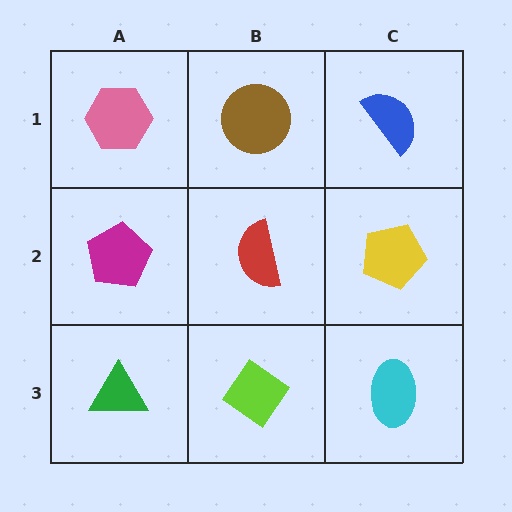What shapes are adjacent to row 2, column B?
A brown circle (row 1, column B), a lime diamond (row 3, column B), a magenta pentagon (row 2, column A), a yellow pentagon (row 2, column C).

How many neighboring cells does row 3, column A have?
2.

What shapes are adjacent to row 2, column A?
A pink hexagon (row 1, column A), a green triangle (row 3, column A), a red semicircle (row 2, column B).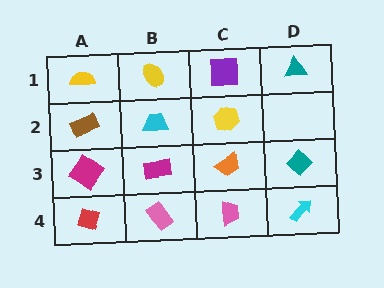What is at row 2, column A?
A brown rectangle.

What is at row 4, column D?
A cyan arrow.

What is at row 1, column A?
A yellow semicircle.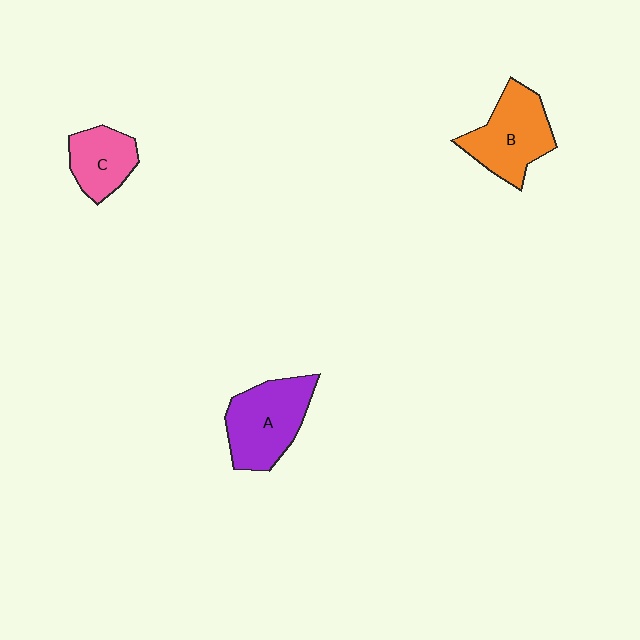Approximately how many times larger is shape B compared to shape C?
Approximately 1.5 times.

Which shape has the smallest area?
Shape C (pink).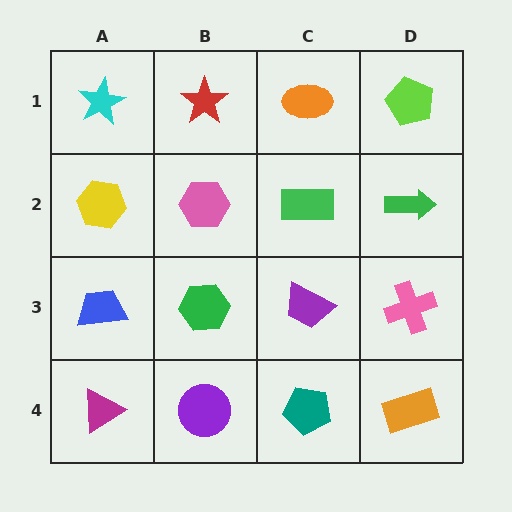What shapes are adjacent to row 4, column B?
A green hexagon (row 3, column B), a magenta triangle (row 4, column A), a teal pentagon (row 4, column C).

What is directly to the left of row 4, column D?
A teal pentagon.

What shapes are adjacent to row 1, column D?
A green arrow (row 2, column D), an orange ellipse (row 1, column C).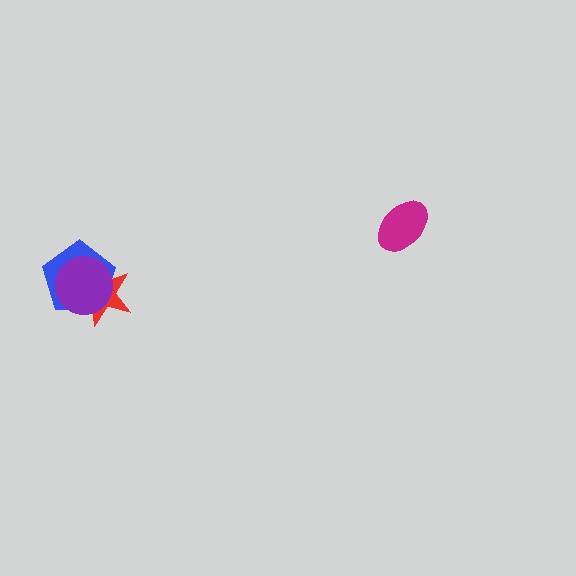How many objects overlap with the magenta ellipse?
0 objects overlap with the magenta ellipse.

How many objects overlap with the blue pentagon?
2 objects overlap with the blue pentagon.